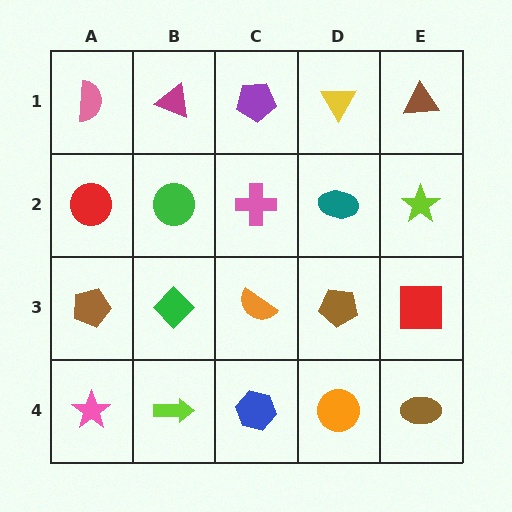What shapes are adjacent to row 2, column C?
A purple pentagon (row 1, column C), an orange semicircle (row 3, column C), a green circle (row 2, column B), a teal ellipse (row 2, column D).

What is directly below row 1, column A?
A red circle.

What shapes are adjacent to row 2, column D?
A yellow triangle (row 1, column D), a brown pentagon (row 3, column D), a pink cross (row 2, column C), a lime star (row 2, column E).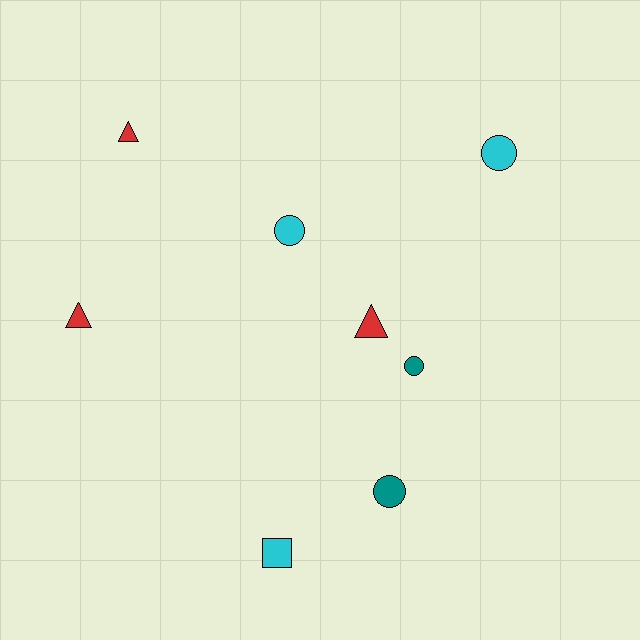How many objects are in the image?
There are 8 objects.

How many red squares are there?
There are no red squares.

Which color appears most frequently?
Cyan, with 3 objects.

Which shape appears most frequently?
Circle, with 4 objects.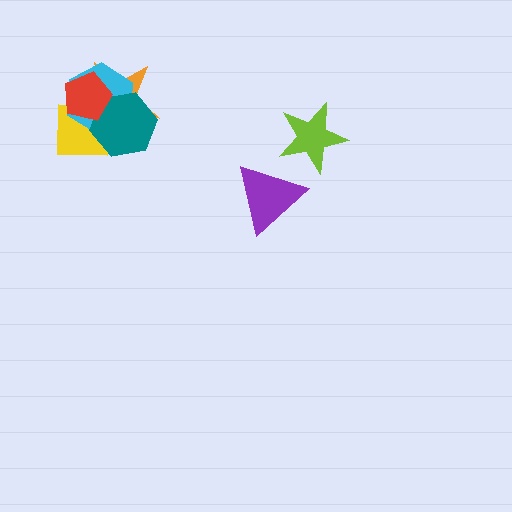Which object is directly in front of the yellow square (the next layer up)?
The orange star is directly in front of the yellow square.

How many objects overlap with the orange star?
4 objects overlap with the orange star.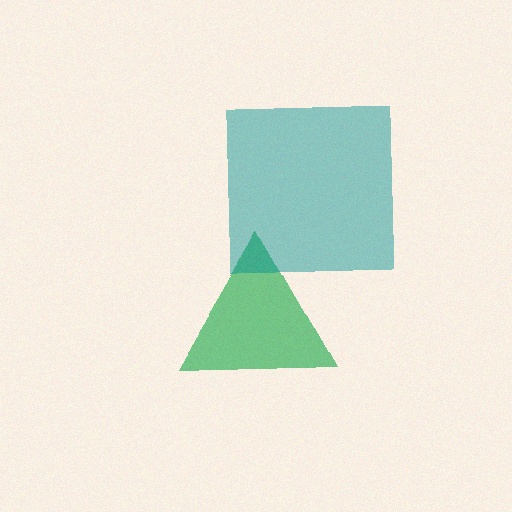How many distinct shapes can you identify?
There are 2 distinct shapes: a green triangle, a teal square.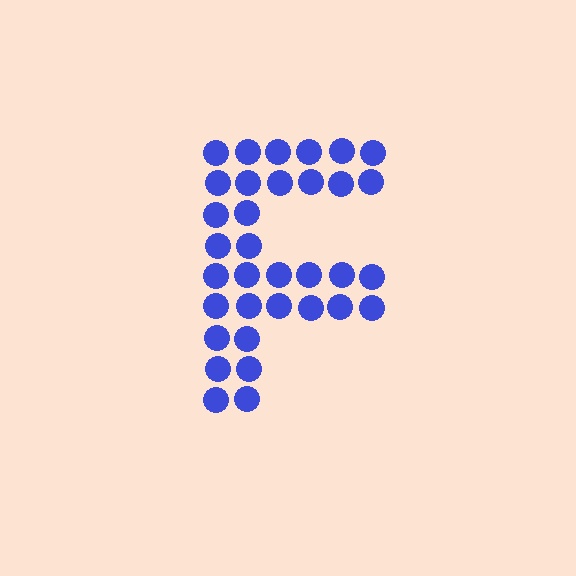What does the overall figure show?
The overall figure shows the letter F.